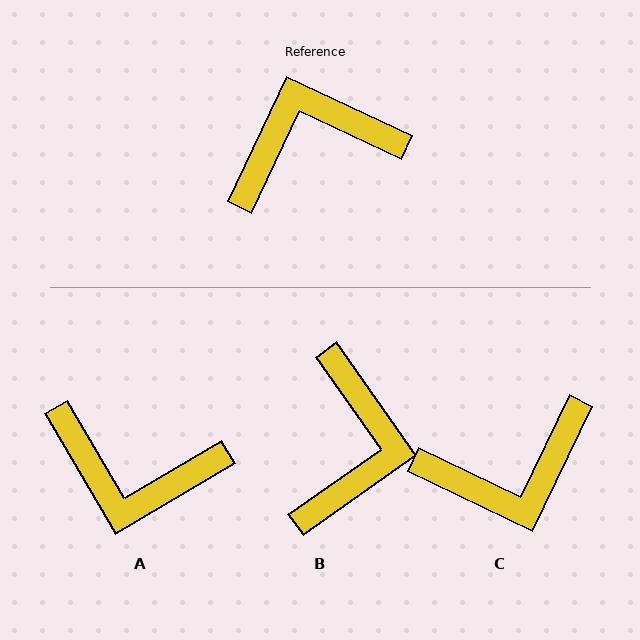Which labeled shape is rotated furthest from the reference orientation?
C, about 180 degrees away.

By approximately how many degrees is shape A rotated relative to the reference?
Approximately 146 degrees counter-clockwise.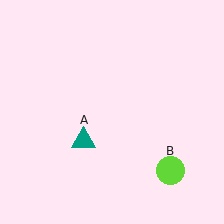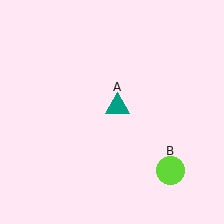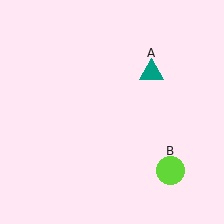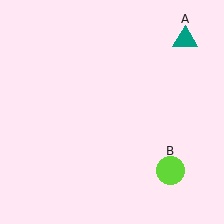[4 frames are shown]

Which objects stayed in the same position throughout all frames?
Lime circle (object B) remained stationary.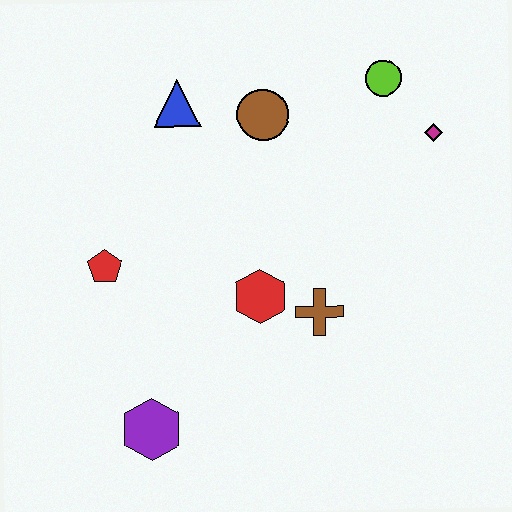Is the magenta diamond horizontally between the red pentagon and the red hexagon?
No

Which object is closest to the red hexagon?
The brown cross is closest to the red hexagon.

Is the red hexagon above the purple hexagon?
Yes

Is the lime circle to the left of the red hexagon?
No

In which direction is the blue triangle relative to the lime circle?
The blue triangle is to the left of the lime circle.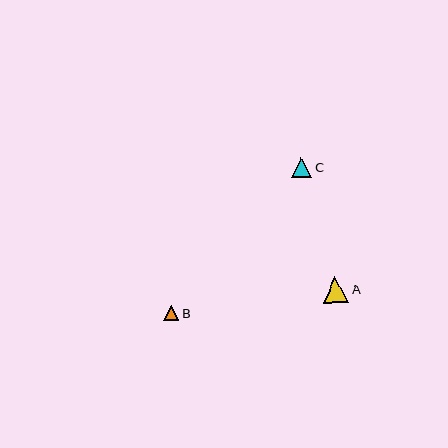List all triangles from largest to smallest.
From largest to smallest: A, C, B.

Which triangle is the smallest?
Triangle B is the smallest with a size of approximately 15 pixels.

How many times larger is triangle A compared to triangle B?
Triangle A is approximately 1.7 times the size of triangle B.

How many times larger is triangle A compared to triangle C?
Triangle A is approximately 1.2 times the size of triangle C.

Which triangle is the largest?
Triangle A is the largest with a size of approximately 26 pixels.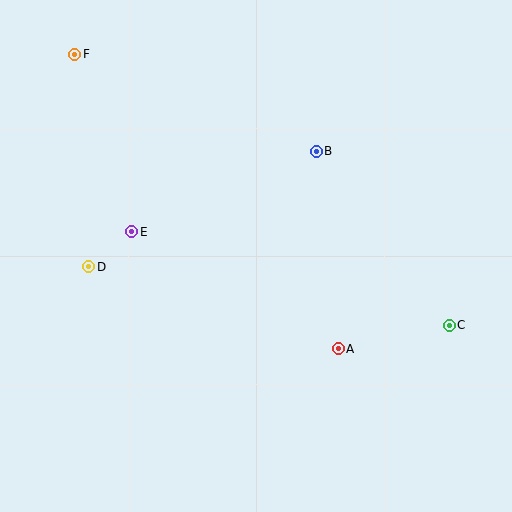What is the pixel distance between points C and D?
The distance between C and D is 365 pixels.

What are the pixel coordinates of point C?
Point C is at (449, 325).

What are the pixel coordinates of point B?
Point B is at (316, 151).